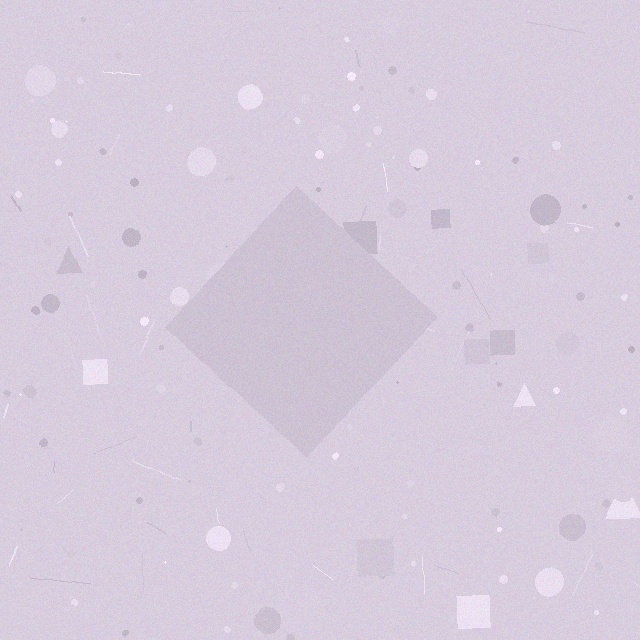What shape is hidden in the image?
A diamond is hidden in the image.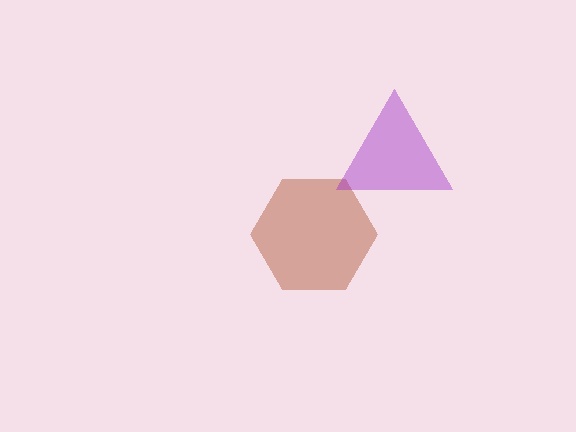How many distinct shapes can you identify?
There are 2 distinct shapes: a brown hexagon, a purple triangle.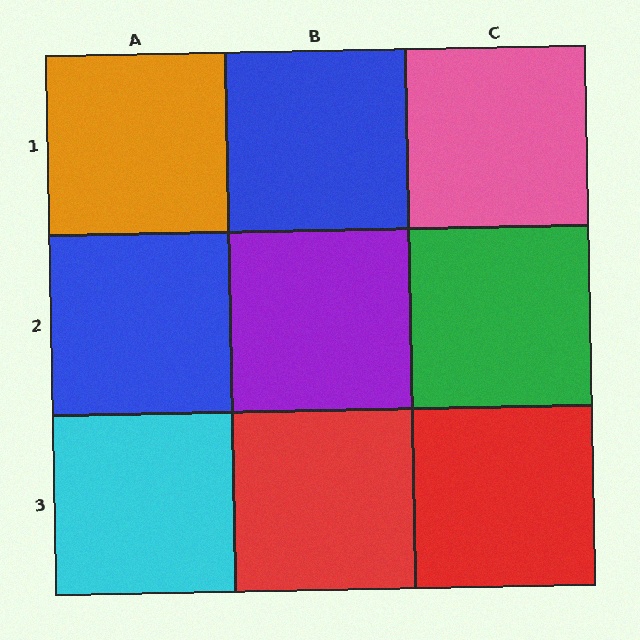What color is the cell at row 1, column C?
Pink.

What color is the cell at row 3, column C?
Red.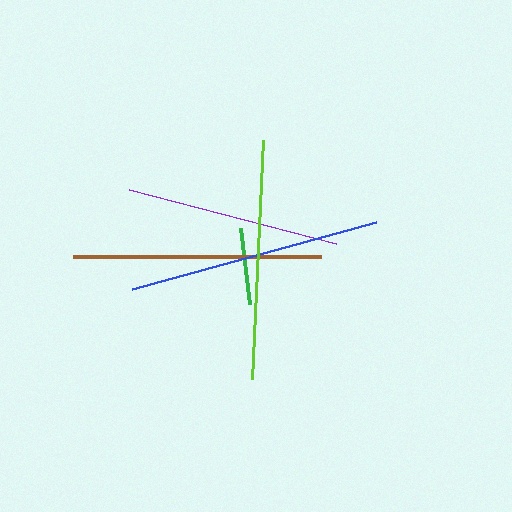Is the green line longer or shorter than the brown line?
The brown line is longer than the green line.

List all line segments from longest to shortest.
From longest to shortest: blue, brown, lime, purple, green.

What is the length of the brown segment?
The brown segment is approximately 248 pixels long.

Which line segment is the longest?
The blue line is the longest at approximately 253 pixels.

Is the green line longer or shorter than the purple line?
The purple line is longer than the green line.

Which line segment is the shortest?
The green line is the shortest at approximately 77 pixels.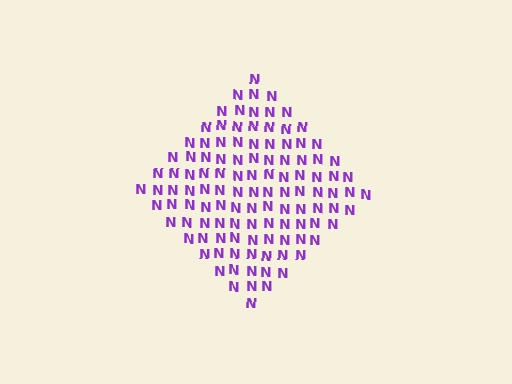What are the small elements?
The small elements are letter N's.